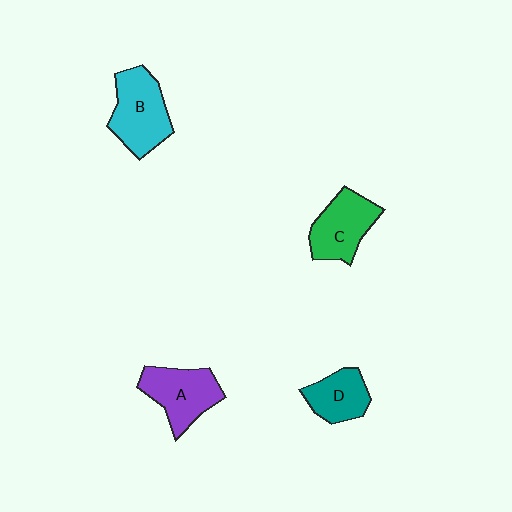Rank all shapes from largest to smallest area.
From largest to smallest: B (cyan), A (purple), C (green), D (teal).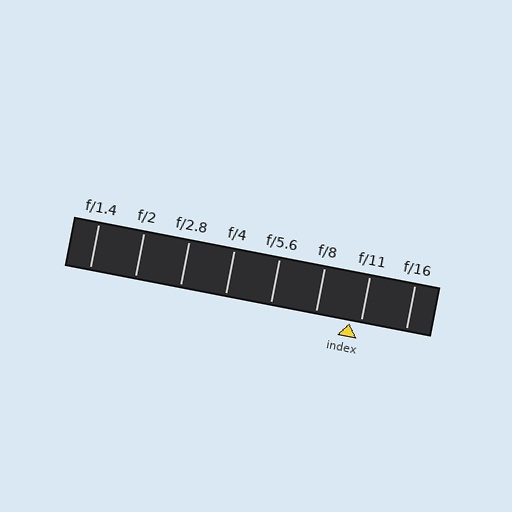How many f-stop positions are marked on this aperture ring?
There are 8 f-stop positions marked.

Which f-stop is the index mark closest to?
The index mark is closest to f/11.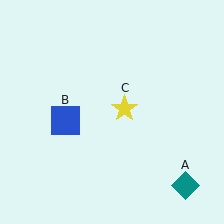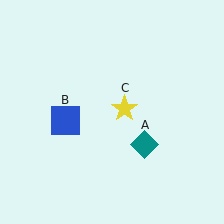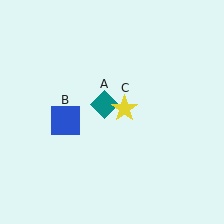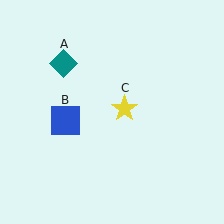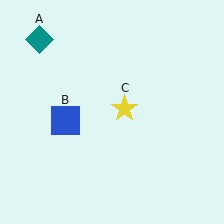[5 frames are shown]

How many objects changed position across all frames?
1 object changed position: teal diamond (object A).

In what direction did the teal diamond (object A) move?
The teal diamond (object A) moved up and to the left.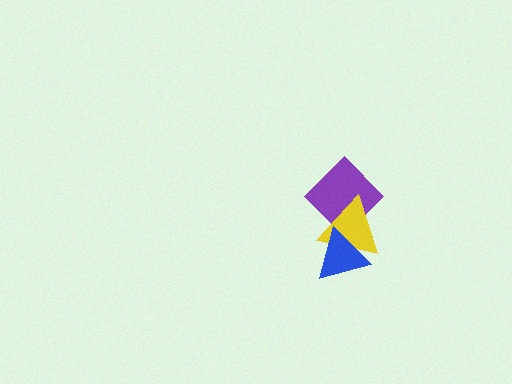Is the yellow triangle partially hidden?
Yes, it is partially covered by another shape.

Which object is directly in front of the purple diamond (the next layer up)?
The yellow triangle is directly in front of the purple diamond.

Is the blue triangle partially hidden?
No, no other shape covers it.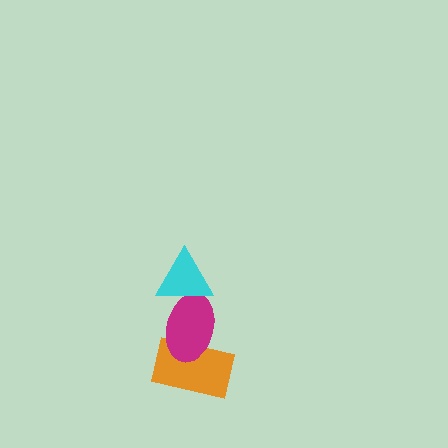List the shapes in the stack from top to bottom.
From top to bottom: the cyan triangle, the magenta ellipse, the orange rectangle.